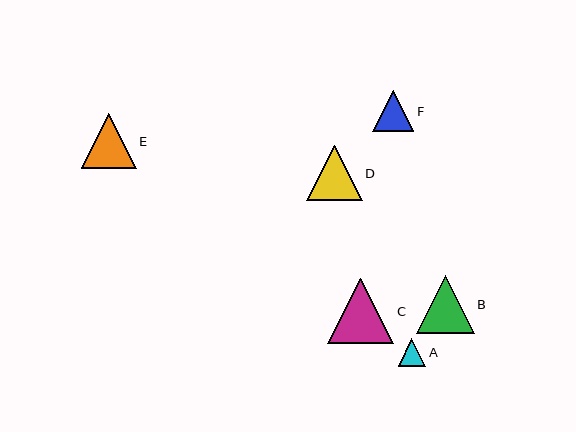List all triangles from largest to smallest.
From largest to smallest: C, B, D, E, F, A.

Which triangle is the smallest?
Triangle A is the smallest with a size of approximately 27 pixels.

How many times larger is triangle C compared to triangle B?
Triangle C is approximately 1.1 times the size of triangle B.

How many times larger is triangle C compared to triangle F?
Triangle C is approximately 1.6 times the size of triangle F.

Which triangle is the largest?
Triangle C is the largest with a size of approximately 66 pixels.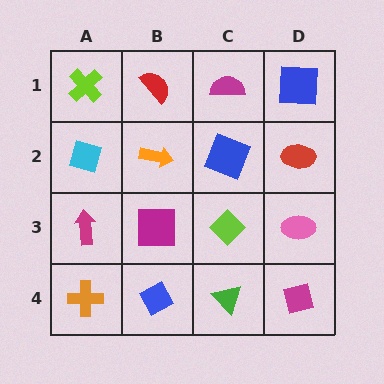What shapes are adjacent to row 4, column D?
A pink ellipse (row 3, column D), a green triangle (row 4, column C).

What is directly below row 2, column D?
A pink ellipse.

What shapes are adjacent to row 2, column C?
A magenta semicircle (row 1, column C), a lime diamond (row 3, column C), an orange arrow (row 2, column B), a red ellipse (row 2, column D).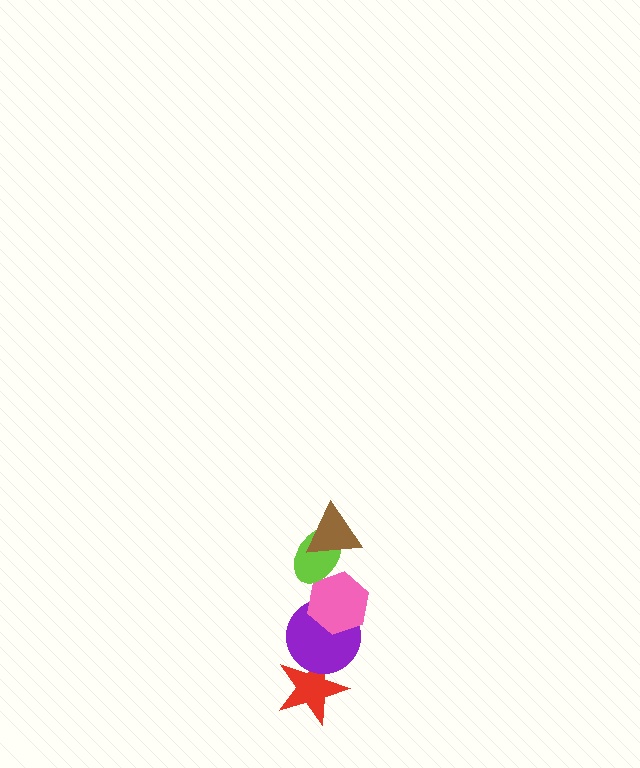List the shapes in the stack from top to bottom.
From top to bottom: the brown triangle, the lime ellipse, the pink hexagon, the purple circle, the red star.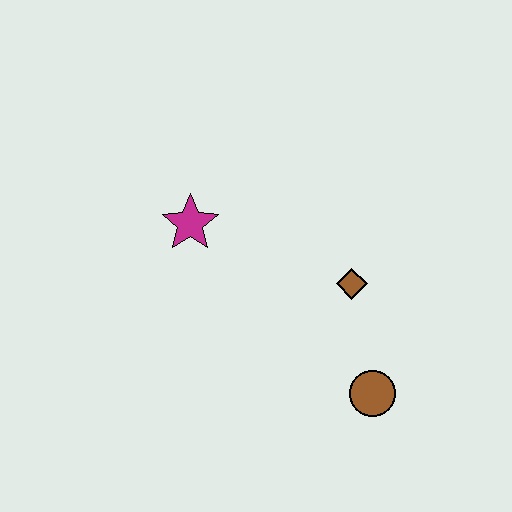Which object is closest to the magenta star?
The brown diamond is closest to the magenta star.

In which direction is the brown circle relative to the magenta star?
The brown circle is to the right of the magenta star.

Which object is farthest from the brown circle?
The magenta star is farthest from the brown circle.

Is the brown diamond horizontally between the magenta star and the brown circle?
Yes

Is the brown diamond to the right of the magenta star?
Yes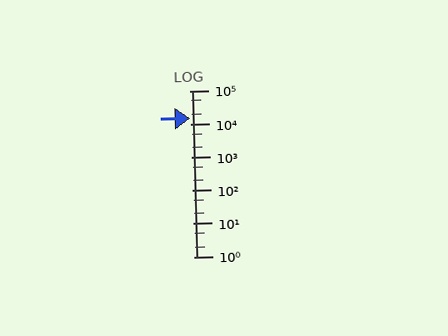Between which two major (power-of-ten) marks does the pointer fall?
The pointer is between 10000 and 100000.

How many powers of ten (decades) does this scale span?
The scale spans 5 decades, from 1 to 100000.